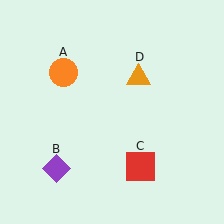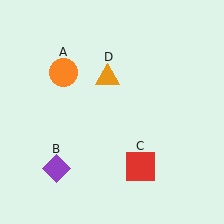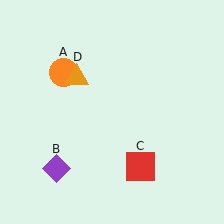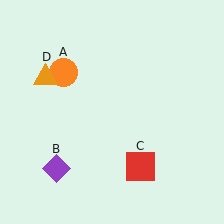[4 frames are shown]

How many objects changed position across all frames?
1 object changed position: orange triangle (object D).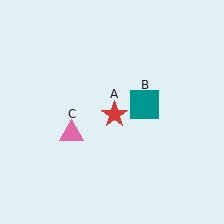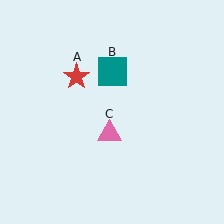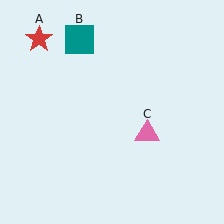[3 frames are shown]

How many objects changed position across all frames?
3 objects changed position: red star (object A), teal square (object B), pink triangle (object C).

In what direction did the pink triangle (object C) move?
The pink triangle (object C) moved right.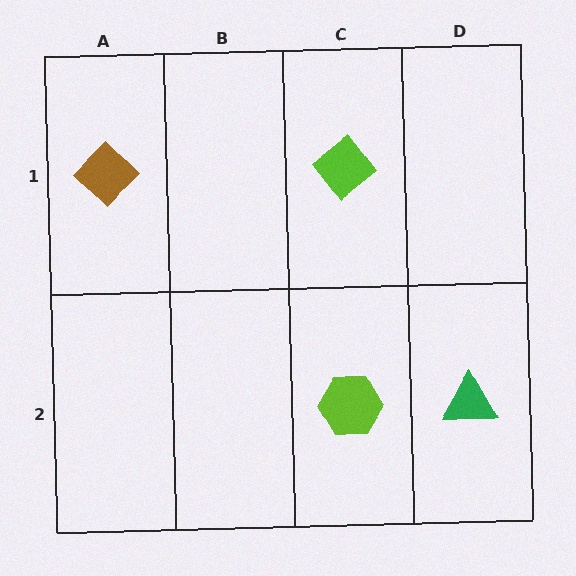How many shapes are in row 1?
2 shapes.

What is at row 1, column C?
A lime diamond.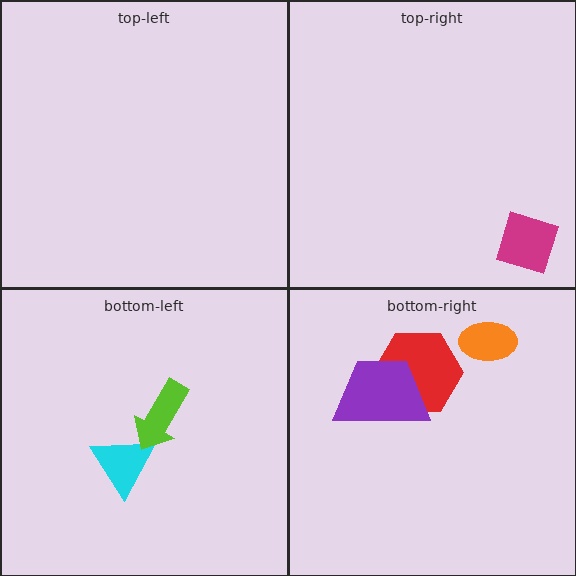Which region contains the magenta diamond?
The top-right region.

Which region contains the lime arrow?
The bottom-left region.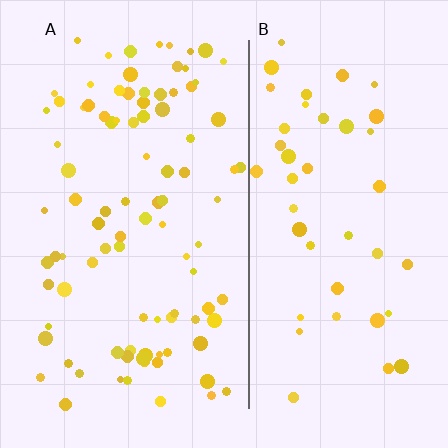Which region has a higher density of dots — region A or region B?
A (the left).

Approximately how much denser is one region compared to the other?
Approximately 2.2× — region A over region B.